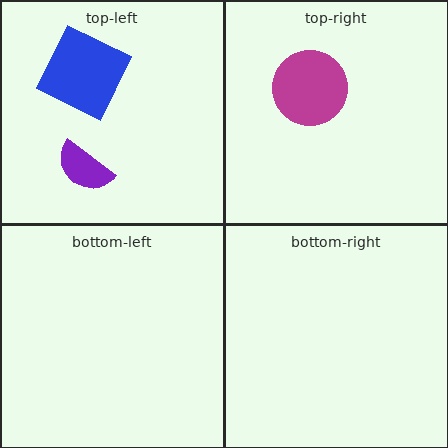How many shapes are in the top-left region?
2.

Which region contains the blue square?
The top-left region.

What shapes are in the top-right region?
The magenta circle.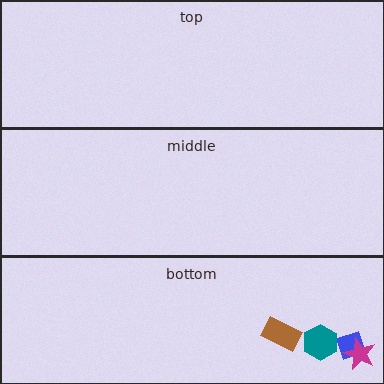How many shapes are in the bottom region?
4.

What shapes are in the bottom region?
The blue diamond, the brown rectangle, the teal hexagon, the magenta star.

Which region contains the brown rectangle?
The bottom region.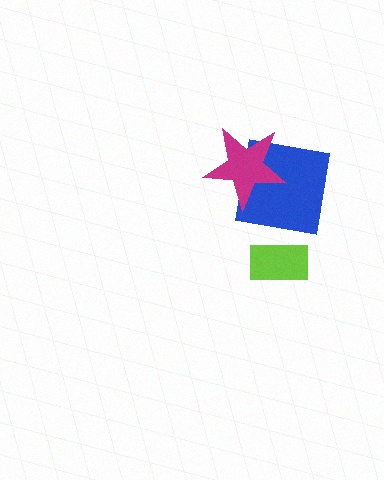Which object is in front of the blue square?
The magenta star is in front of the blue square.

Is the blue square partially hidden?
Yes, it is partially covered by another shape.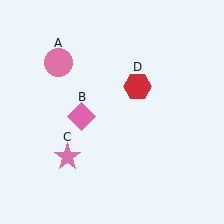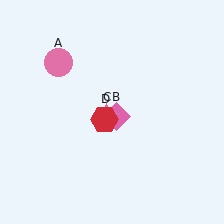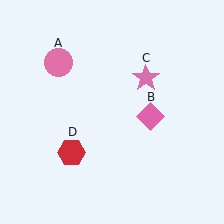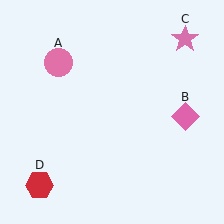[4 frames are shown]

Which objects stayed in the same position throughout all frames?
Pink circle (object A) remained stationary.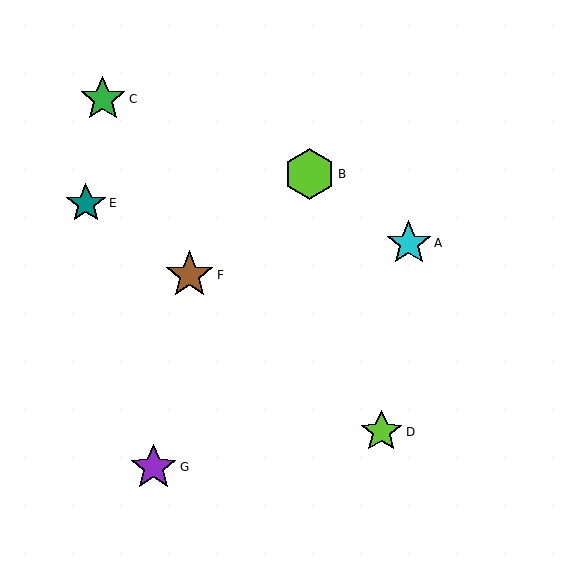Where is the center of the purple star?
The center of the purple star is at (153, 467).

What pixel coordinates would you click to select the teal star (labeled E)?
Click at (86, 203) to select the teal star E.